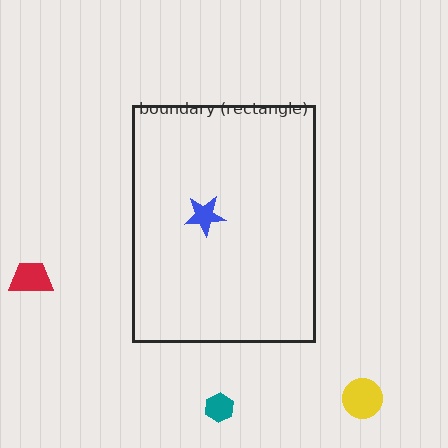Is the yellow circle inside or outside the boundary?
Outside.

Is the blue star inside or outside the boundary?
Inside.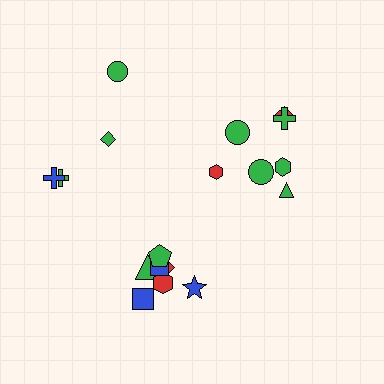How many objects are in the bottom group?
There are 7 objects.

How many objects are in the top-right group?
There are 7 objects.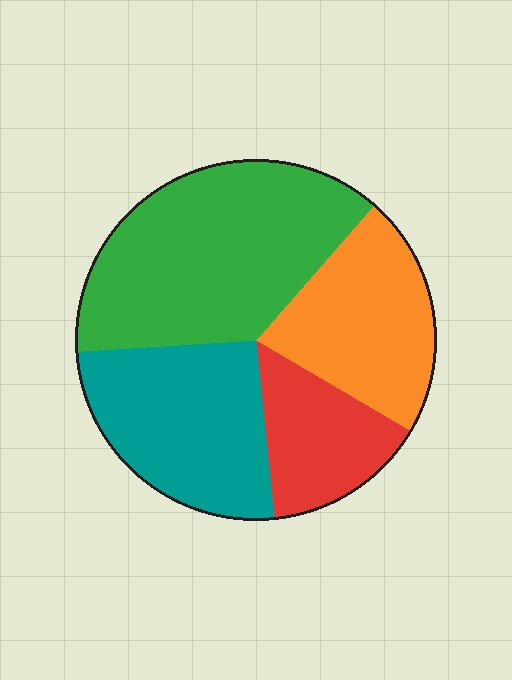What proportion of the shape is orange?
Orange takes up about one fifth (1/5) of the shape.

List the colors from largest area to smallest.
From largest to smallest: green, teal, orange, red.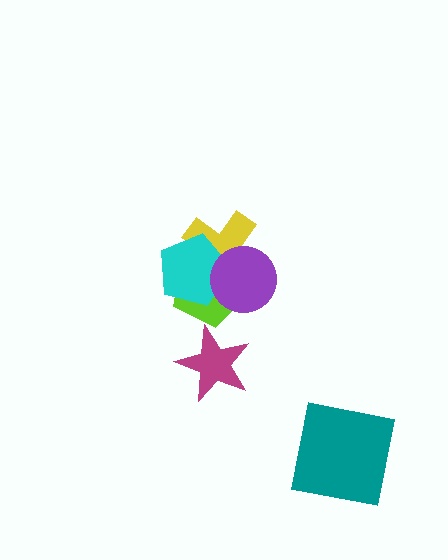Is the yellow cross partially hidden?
Yes, it is partially covered by another shape.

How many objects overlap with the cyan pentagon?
3 objects overlap with the cyan pentagon.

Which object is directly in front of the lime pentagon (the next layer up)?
The yellow cross is directly in front of the lime pentagon.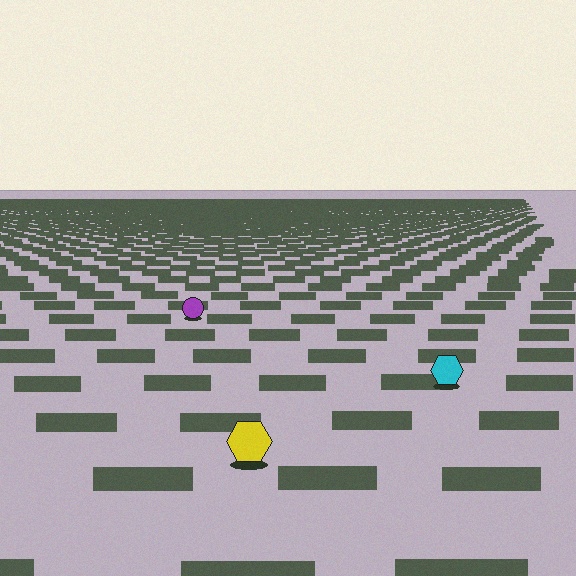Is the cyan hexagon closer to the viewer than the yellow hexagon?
No. The yellow hexagon is closer — you can tell from the texture gradient: the ground texture is coarser near it.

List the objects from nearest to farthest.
From nearest to farthest: the yellow hexagon, the cyan hexagon, the purple circle.